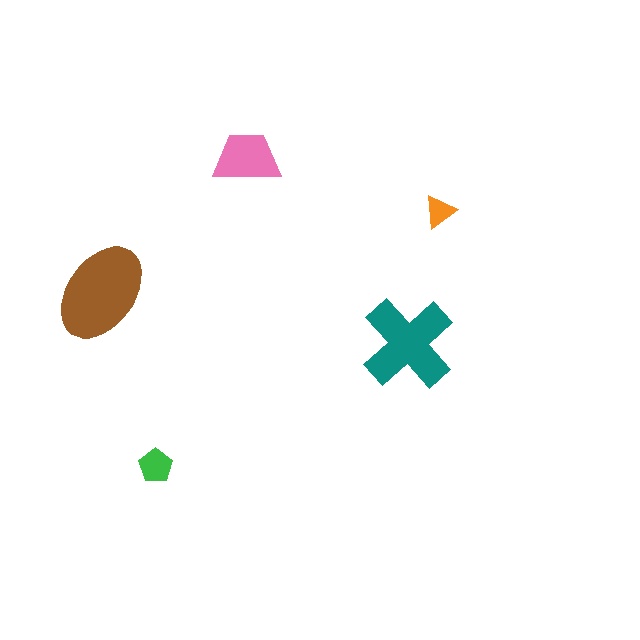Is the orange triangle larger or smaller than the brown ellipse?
Smaller.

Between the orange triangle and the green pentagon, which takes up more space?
The green pentagon.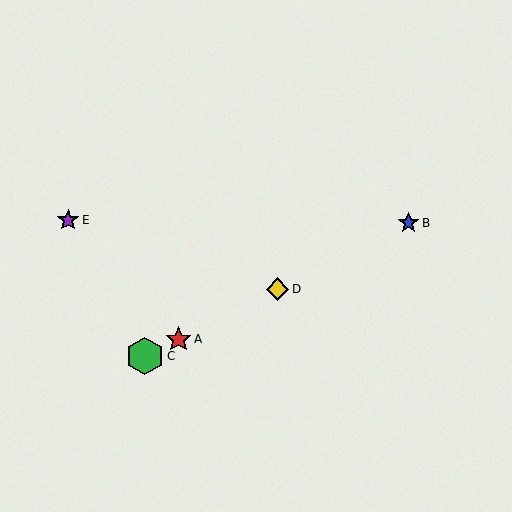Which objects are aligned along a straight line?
Objects A, B, C, D are aligned along a straight line.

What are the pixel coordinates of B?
Object B is at (408, 223).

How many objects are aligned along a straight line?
4 objects (A, B, C, D) are aligned along a straight line.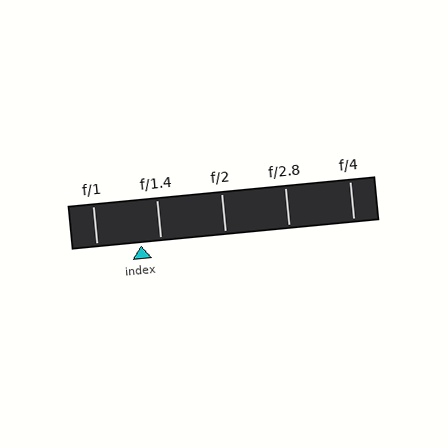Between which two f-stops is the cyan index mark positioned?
The index mark is between f/1 and f/1.4.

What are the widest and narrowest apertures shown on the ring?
The widest aperture shown is f/1 and the narrowest is f/4.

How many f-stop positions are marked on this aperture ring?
There are 5 f-stop positions marked.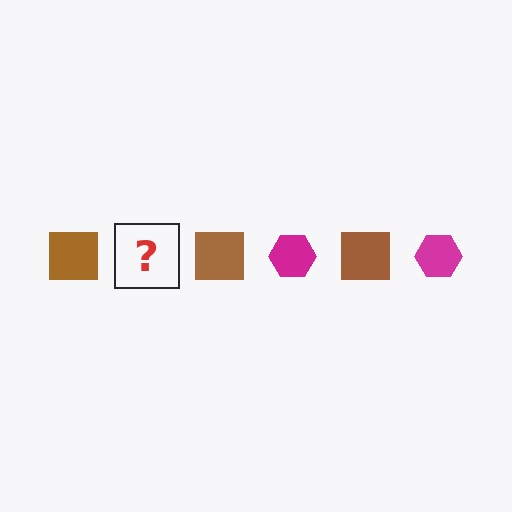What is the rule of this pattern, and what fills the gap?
The rule is that the pattern alternates between brown square and magenta hexagon. The gap should be filled with a magenta hexagon.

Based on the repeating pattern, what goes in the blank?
The blank should be a magenta hexagon.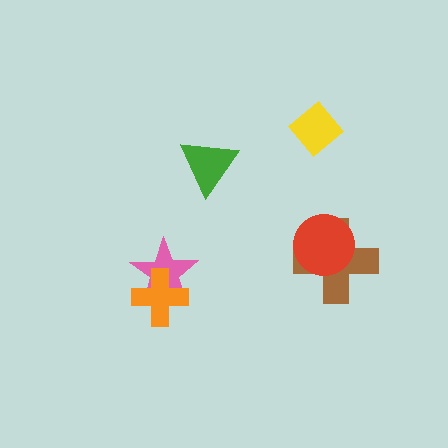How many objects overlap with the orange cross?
1 object overlaps with the orange cross.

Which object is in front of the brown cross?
The red circle is in front of the brown cross.